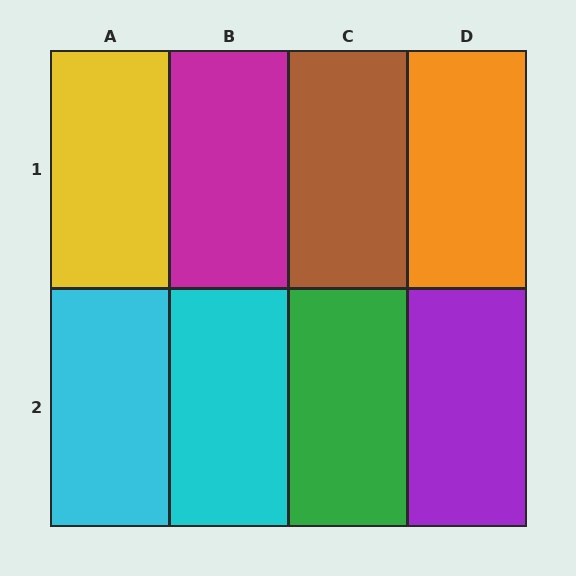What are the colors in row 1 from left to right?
Yellow, magenta, brown, orange.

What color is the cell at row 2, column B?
Cyan.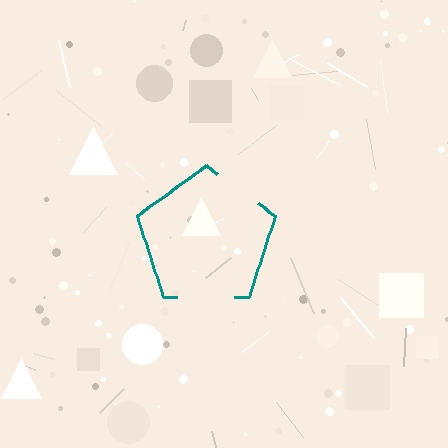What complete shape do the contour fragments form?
The contour fragments form a pentagon.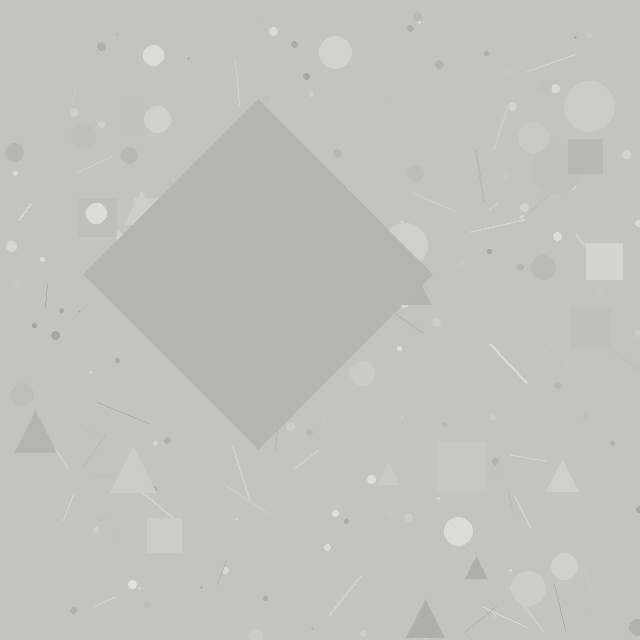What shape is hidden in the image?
A diamond is hidden in the image.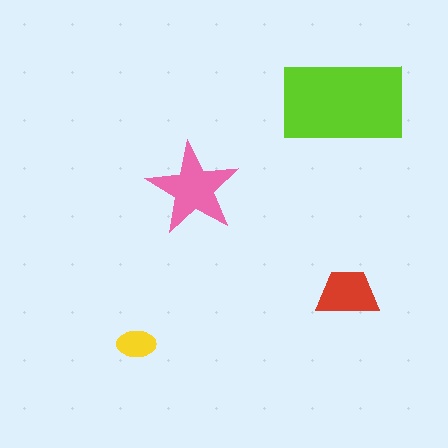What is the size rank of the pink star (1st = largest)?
2nd.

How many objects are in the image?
There are 4 objects in the image.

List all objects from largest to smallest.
The lime rectangle, the pink star, the red trapezoid, the yellow ellipse.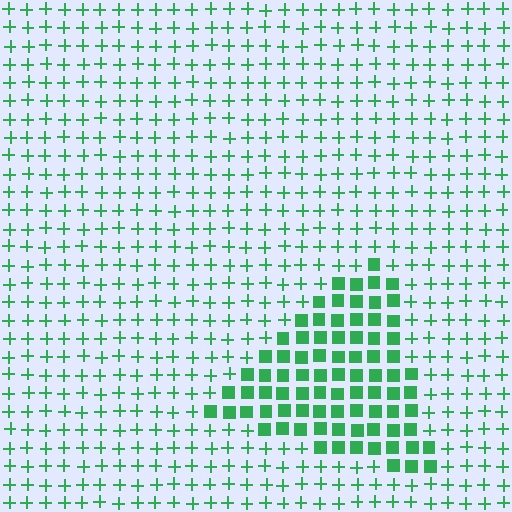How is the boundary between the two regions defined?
The boundary is defined by a change in element shape: squares inside vs. plus signs outside. All elements share the same color and spacing.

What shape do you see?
I see a triangle.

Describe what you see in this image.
The image is filled with small green elements arranged in a uniform grid. A triangle-shaped region contains squares, while the surrounding area contains plus signs. The boundary is defined purely by the change in element shape.